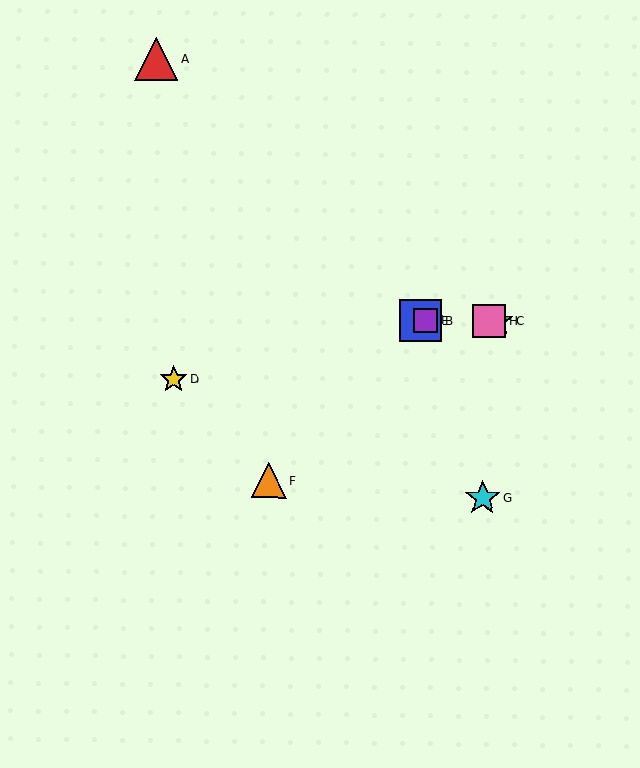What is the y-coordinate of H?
Object H is at y≈321.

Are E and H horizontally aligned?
Yes, both are at y≈321.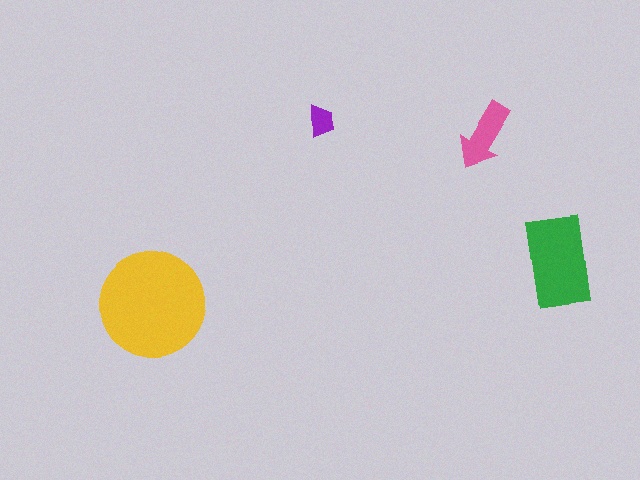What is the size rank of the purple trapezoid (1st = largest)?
4th.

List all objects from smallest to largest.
The purple trapezoid, the pink arrow, the green rectangle, the yellow circle.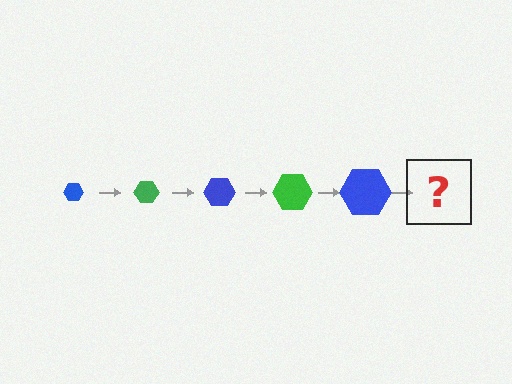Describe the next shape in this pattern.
It should be a green hexagon, larger than the previous one.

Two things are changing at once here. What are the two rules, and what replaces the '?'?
The two rules are that the hexagon grows larger each step and the color cycles through blue and green. The '?' should be a green hexagon, larger than the previous one.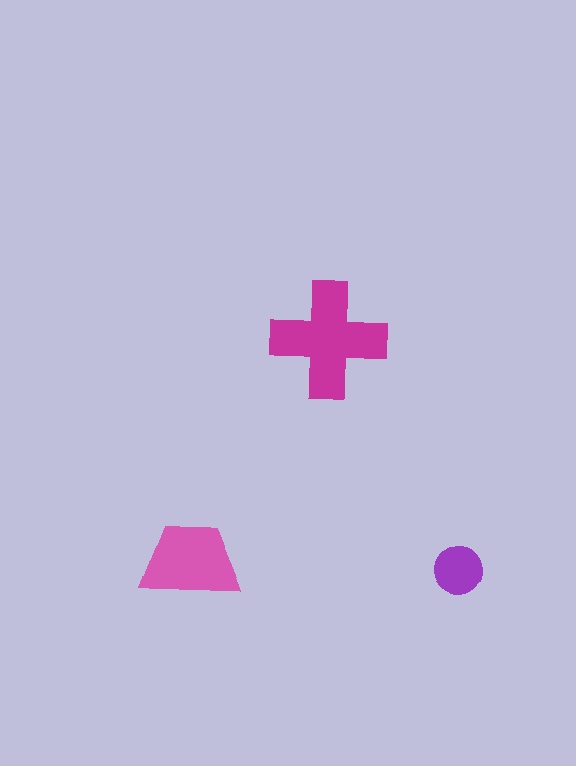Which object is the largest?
The magenta cross.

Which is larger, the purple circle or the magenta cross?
The magenta cross.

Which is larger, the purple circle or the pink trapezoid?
The pink trapezoid.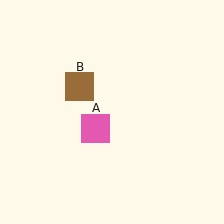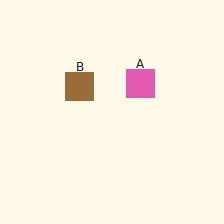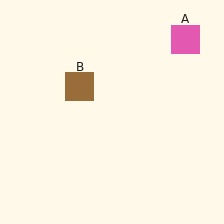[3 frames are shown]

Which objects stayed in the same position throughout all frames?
Brown square (object B) remained stationary.